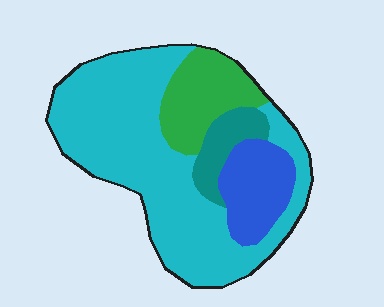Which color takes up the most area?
Cyan, at roughly 60%.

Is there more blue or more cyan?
Cyan.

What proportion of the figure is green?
Green takes up about one sixth (1/6) of the figure.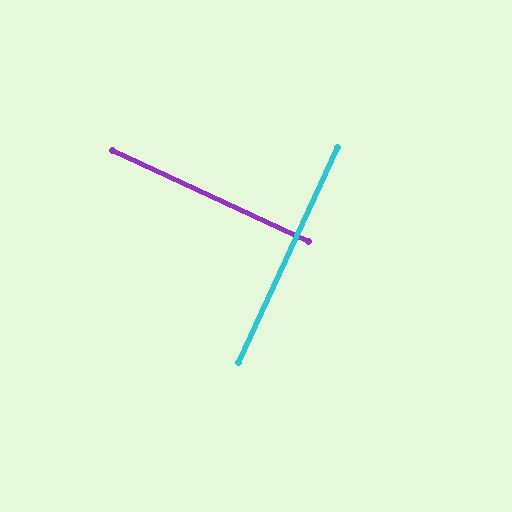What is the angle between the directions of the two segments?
Approximately 90 degrees.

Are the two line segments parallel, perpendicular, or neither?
Perpendicular — they meet at approximately 90°.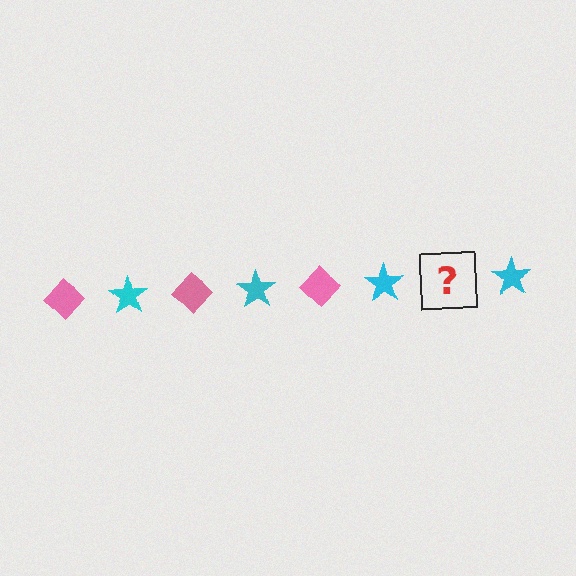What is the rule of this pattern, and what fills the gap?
The rule is that the pattern alternates between pink diamond and cyan star. The gap should be filled with a pink diamond.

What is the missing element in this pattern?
The missing element is a pink diamond.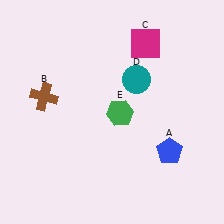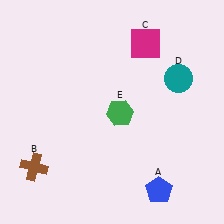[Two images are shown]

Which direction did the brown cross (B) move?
The brown cross (B) moved down.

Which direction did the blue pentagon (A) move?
The blue pentagon (A) moved down.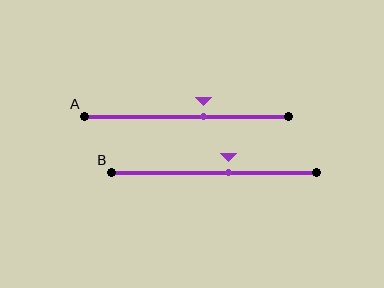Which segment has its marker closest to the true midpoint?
Segment B has its marker closest to the true midpoint.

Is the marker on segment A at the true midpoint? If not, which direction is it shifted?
No, the marker on segment A is shifted to the right by about 9% of the segment length.